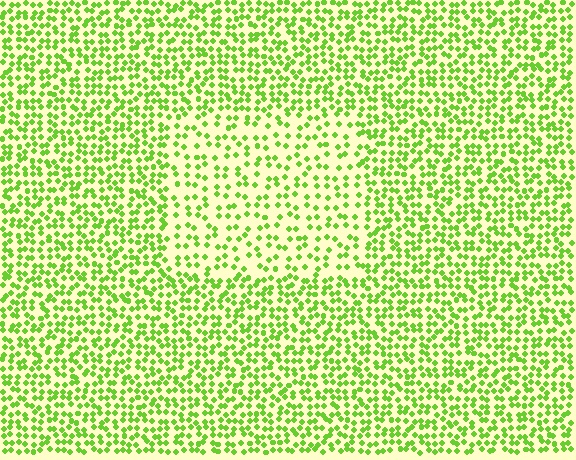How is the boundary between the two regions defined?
The boundary is defined by a change in element density (approximately 1.8x ratio). All elements are the same color, size, and shape.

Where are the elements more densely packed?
The elements are more densely packed outside the rectangle boundary.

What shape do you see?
I see a rectangle.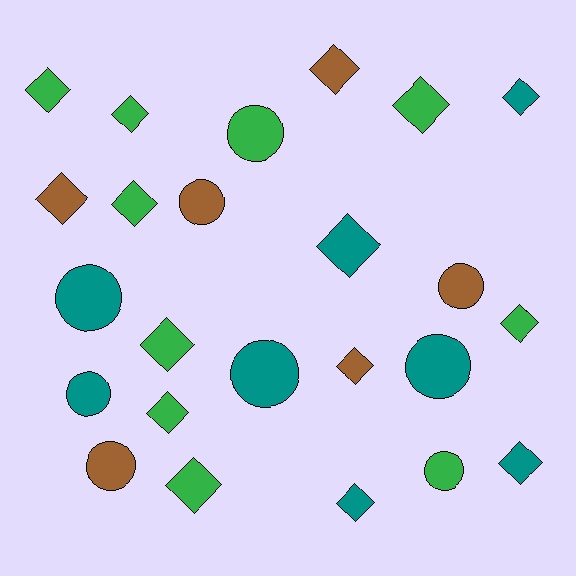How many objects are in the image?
There are 24 objects.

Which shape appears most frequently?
Diamond, with 15 objects.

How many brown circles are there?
There are 3 brown circles.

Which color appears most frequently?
Green, with 10 objects.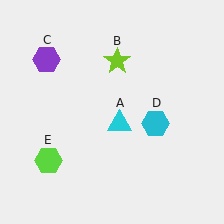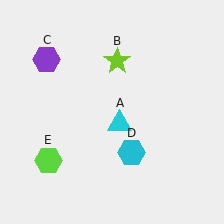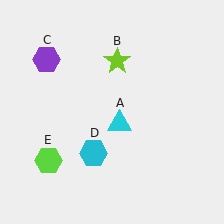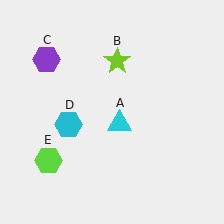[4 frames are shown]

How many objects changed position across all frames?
1 object changed position: cyan hexagon (object D).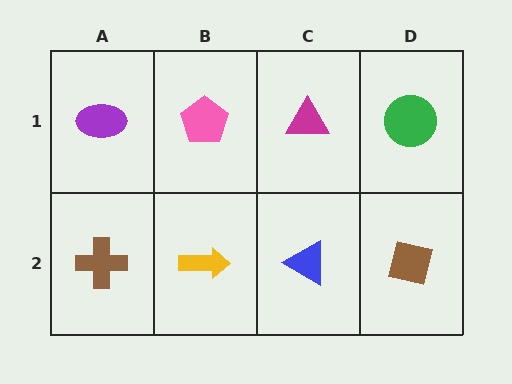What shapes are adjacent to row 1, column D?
A brown square (row 2, column D), a magenta triangle (row 1, column C).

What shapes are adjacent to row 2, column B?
A pink pentagon (row 1, column B), a brown cross (row 2, column A), a blue triangle (row 2, column C).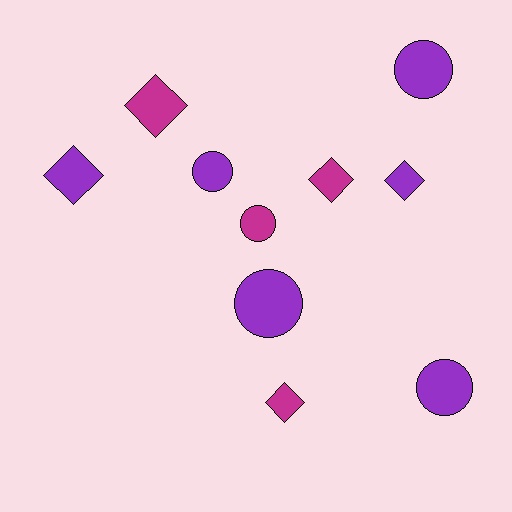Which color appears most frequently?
Purple, with 6 objects.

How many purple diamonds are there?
There are 2 purple diamonds.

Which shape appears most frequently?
Circle, with 5 objects.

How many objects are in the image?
There are 10 objects.